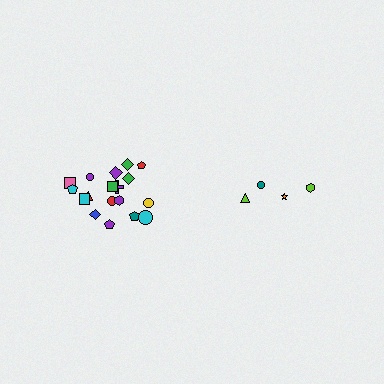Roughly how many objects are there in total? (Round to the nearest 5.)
Roughly 20 objects in total.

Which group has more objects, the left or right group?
The left group.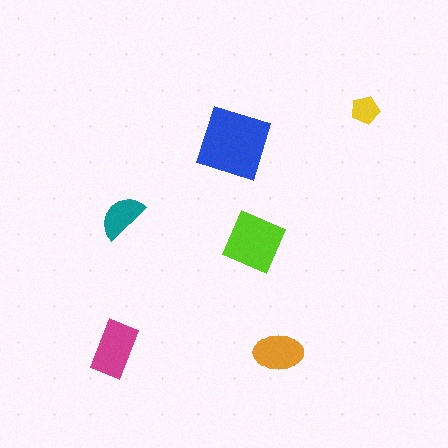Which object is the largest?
The blue square.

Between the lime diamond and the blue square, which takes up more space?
The blue square.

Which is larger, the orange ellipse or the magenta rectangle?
The magenta rectangle.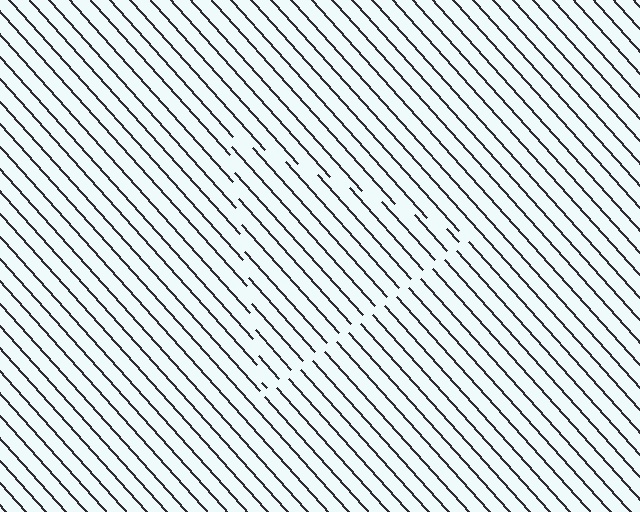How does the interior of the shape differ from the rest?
The interior of the shape contains the same grating, shifted by half a period — the contour is defined by the phase discontinuity where line-ends from the inner and outer gratings abut.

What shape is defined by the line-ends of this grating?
An illusory triangle. The interior of the shape contains the same grating, shifted by half a period — the contour is defined by the phase discontinuity where line-ends from the inner and outer gratings abut.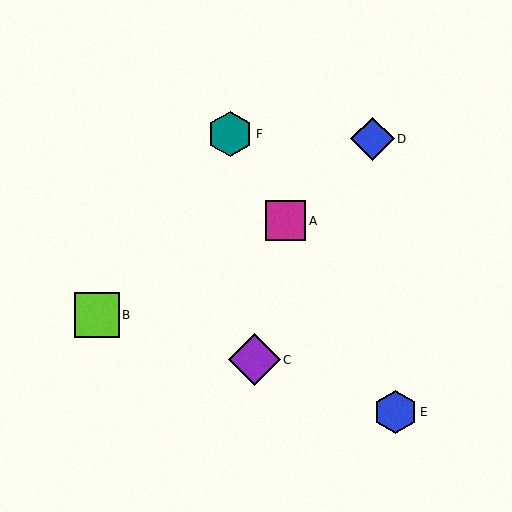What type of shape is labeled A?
Shape A is a magenta square.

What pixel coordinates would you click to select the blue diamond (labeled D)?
Click at (372, 139) to select the blue diamond D.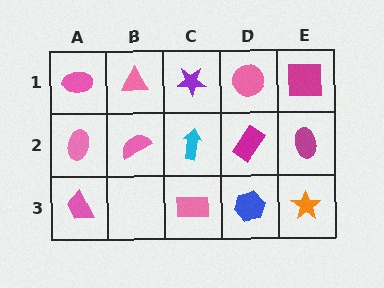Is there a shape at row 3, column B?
No, that cell is empty.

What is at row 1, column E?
A magenta square.